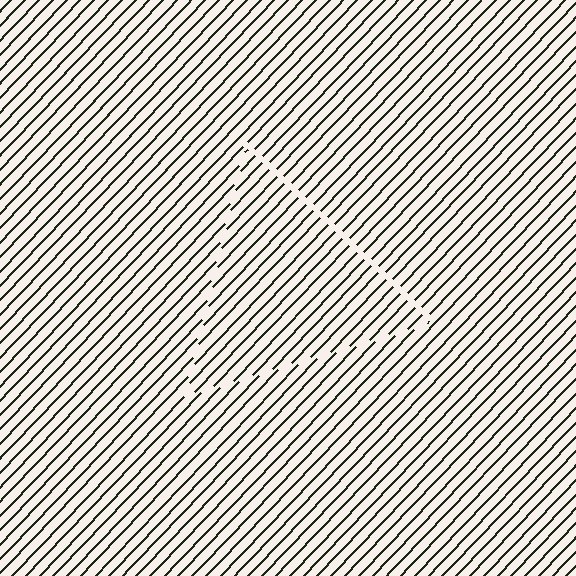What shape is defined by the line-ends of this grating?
An illusory triangle. The interior of the shape contains the same grating, shifted by half a period — the contour is defined by the phase discontinuity where line-ends from the inner and outer gratings abut.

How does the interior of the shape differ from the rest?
The interior of the shape contains the same grating, shifted by half a period — the contour is defined by the phase discontinuity where line-ends from the inner and outer gratings abut.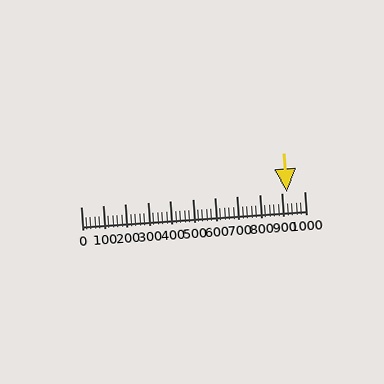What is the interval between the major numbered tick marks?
The major tick marks are spaced 100 units apart.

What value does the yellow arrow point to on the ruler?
The yellow arrow points to approximately 920.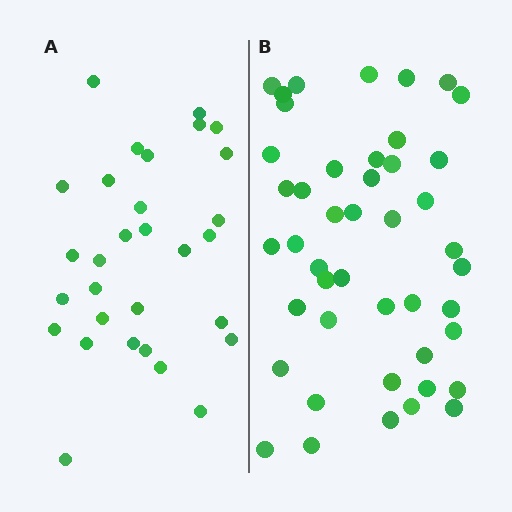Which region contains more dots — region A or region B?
Region B (the right region) has more dots.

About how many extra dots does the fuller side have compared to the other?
Region B has approximately 15 more dots than region A.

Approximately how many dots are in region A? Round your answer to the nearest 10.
About 30 dots.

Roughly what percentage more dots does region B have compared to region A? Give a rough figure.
About 50% more.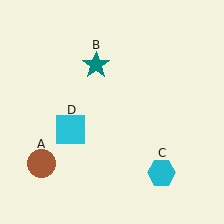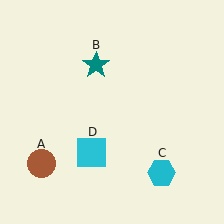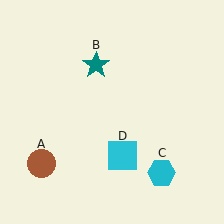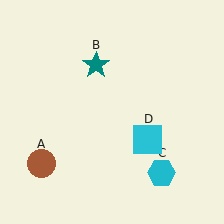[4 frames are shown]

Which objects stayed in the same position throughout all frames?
Brown circle (object A) and teal star (object B) and cyan hexagon (object C) remained stationary.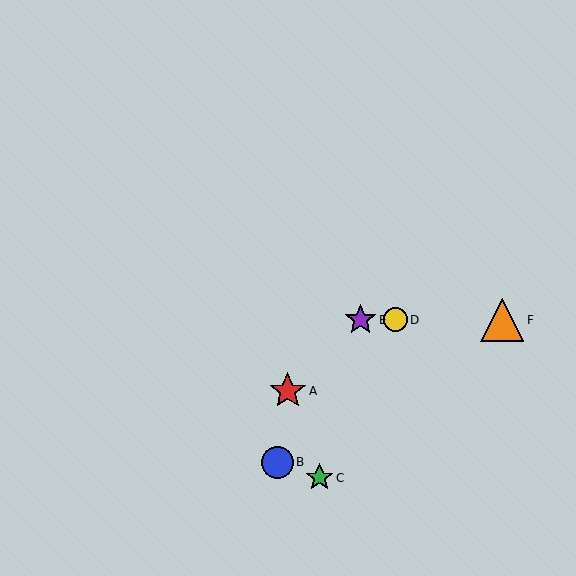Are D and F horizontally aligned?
Yes, both are at y≈320.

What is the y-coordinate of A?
Object A is at y≈391.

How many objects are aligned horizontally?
3 objects (D, E, F) are aligned horizontally.